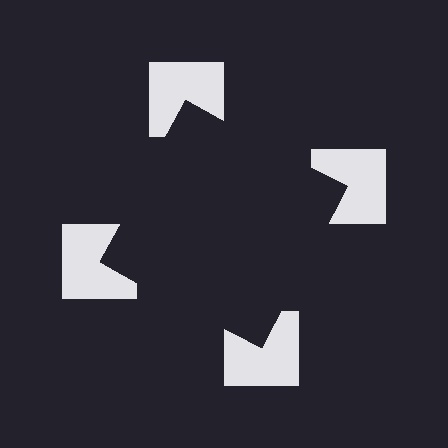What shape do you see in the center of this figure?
An illusory square — its edges are inferred from the aligned wedge cuts in the notched squares, not physically drawn.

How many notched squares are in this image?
There are 4 — one at each vertex of the illusory square.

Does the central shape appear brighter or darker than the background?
It typically appears slightly darker than the background, even though no actual brightness change is drawn.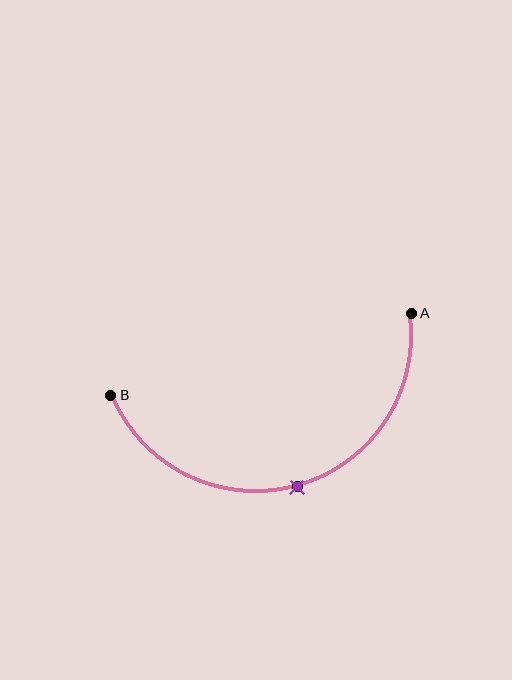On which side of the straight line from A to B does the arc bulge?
The arc bulges below the straight line connecting A and B.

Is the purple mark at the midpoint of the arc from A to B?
Yes. The purple mark lies on the arc at equal arc-length from both A and B — it is the arc midpoint.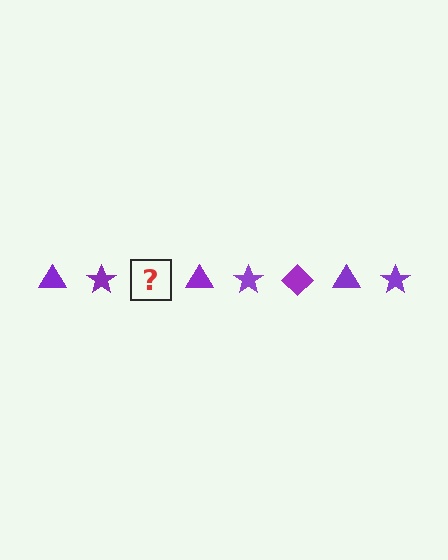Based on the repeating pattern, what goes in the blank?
The blank should be a purple diamond.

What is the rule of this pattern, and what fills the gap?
The rule is that the pattern cycles through triangle, star, diamond shapes in purple. The gap should be filled with a purple diamond.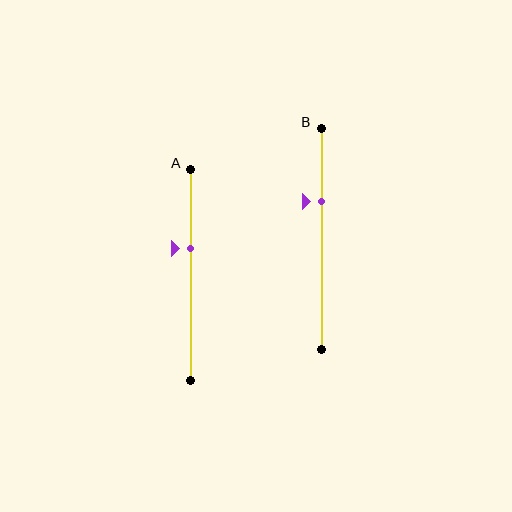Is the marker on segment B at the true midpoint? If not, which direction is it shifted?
No, the marker on segment B is shifted upward by about 17% of the segment length.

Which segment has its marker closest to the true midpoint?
Segment A has its marker closest to the true midpoint.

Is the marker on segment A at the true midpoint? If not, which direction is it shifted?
No, the marker on segment A is shifted upward by about 13% of the segment length.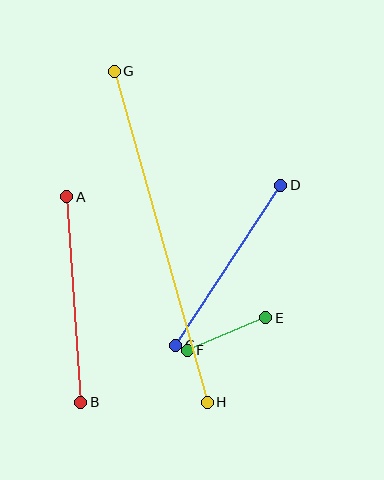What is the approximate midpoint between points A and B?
The midpoint is at approximately (74, 299) pixels.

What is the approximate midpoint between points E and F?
The midpoint is at approximately (227, 334) pixels.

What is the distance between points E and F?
The distance is approximately 85 pixels.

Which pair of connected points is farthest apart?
Points G and H are farthest apart.